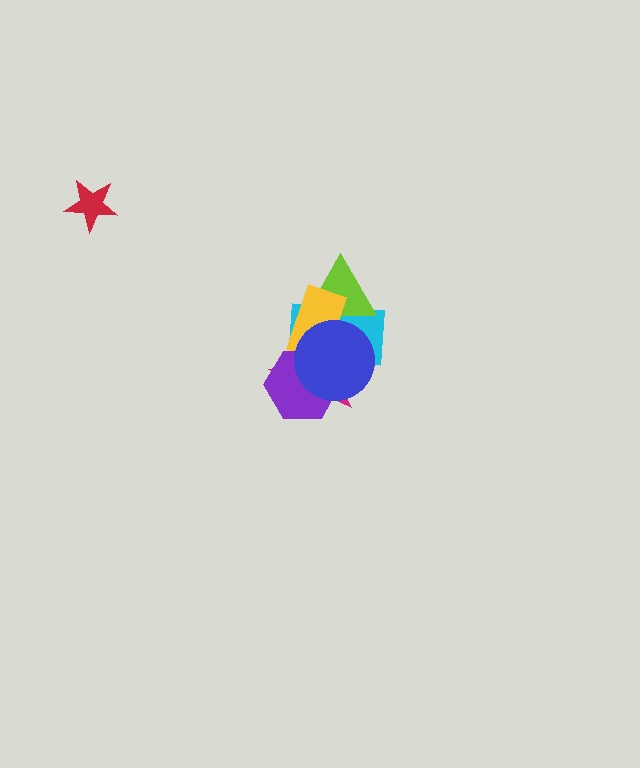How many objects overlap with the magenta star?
4 objects overlap with the magenta star.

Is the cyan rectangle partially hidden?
Yes, it is partially covered by another shape.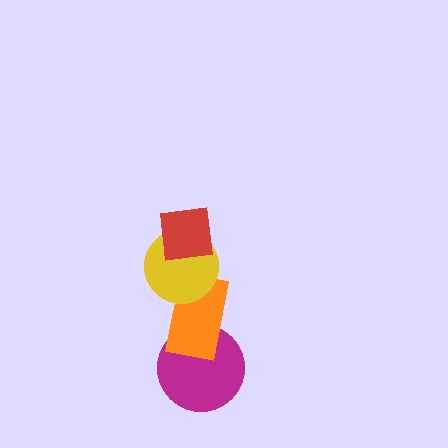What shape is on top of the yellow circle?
The red square is on top of the yellow circle.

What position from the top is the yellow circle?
The yellow circle is 2nd from the top.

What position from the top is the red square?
The red square is 1st from the top.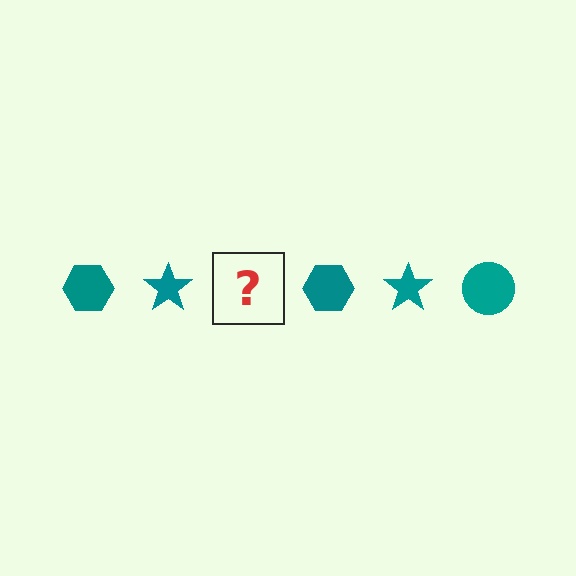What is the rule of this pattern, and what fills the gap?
The rule is that the pattern cycles through hexagon, star, circle shapes in teal. The gap should be filled with a teal circle.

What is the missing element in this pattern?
The missing element is a teal circle.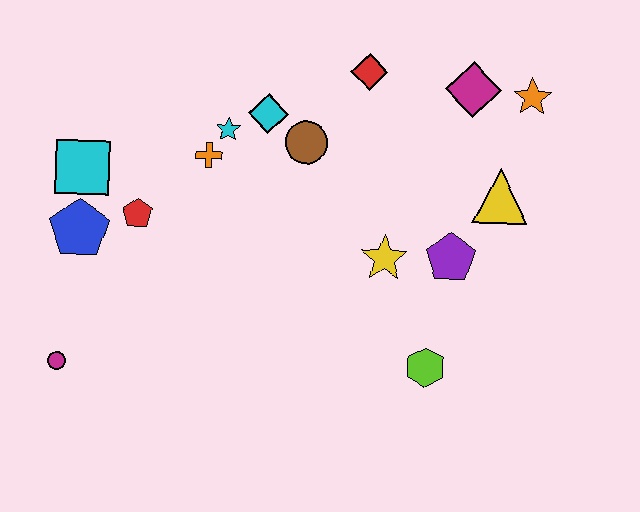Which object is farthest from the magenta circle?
The orange star is farthest from the magenta circle.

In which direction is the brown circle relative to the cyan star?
The brown circle is to the right of the cyan star.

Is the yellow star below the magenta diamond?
Yes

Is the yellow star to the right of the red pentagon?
Yes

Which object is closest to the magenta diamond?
The orange star is closest to the magenta diamond.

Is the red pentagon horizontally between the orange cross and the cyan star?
No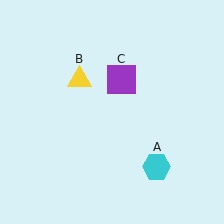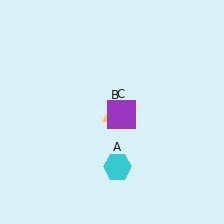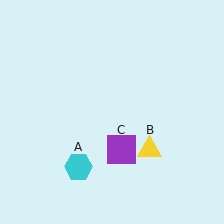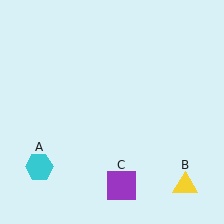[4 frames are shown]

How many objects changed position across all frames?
3 objects changed position: cyan hexagon (object A), yellow triangle (object B), purple square (object C).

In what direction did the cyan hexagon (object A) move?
The cyan hexagon (object A) moved left.